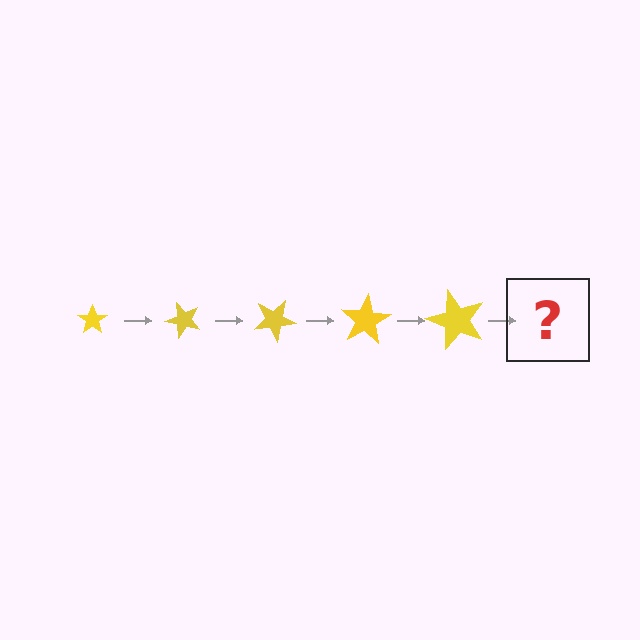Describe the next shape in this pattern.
It should be a star, larger than the previous one and rotated 250 degrees from the start.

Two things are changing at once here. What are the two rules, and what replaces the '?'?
The two rules are that the star grows larger each step and it rotates 50 degrees each step. The '?' should be a star, larger than the previous one and rotated 250 degrees from the start.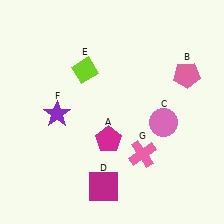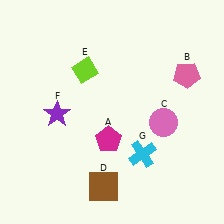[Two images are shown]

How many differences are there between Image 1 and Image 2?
There are 2 differences between the two images.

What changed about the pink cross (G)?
In Image 1, G is pink. In Image 2, it changed to cyan.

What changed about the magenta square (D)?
In Image 1, D is magenta. In Image 2, it changed to brown.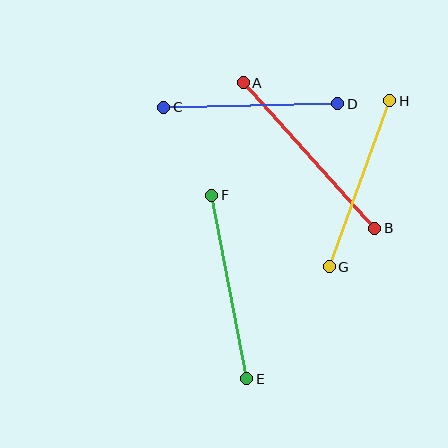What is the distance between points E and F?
The distance is approximately 187 pixels.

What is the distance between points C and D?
The distance is approximately 174 pixels.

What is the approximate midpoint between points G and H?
The midpoint is at approximately (359, 184) pixels.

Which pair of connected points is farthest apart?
Points A and B are farthest apart.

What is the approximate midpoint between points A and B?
The midpoint is at approximately (309, 155) pixels.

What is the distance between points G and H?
The distance is approximately 176 pixels.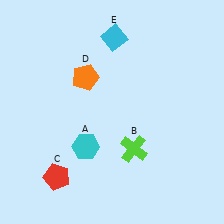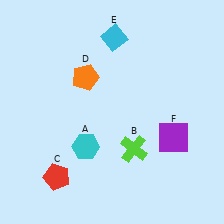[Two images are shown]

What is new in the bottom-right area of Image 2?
A purple square (F) was added in the bottom-right area of Image 2.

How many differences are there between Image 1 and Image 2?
There is 1 difference between the two images.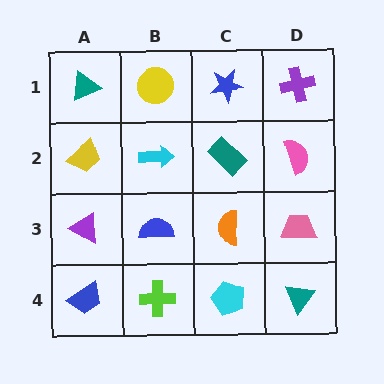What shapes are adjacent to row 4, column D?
A pink trapezoid (row 3, column D), a cyan pentagon (row 4, column C).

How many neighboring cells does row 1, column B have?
3.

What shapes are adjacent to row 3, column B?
A cyan arrow (row 2, column B), a lime cross (row 4, column B), a purple triangle (row 3, column A), an orange semicircle (row 3, column C).